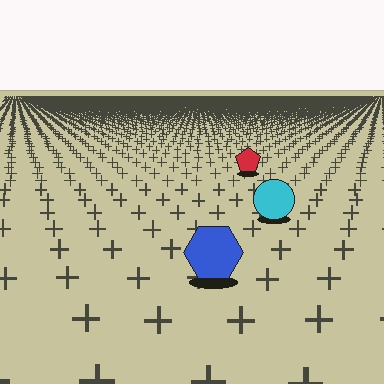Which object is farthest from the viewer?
The red pentagon is farthest from the viewer. It appears smaller and the ground texture around it is denser.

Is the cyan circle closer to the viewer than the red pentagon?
Yes. The cyan circle is closer — you can tell from the texture gradient: the ground texture is coarser near it.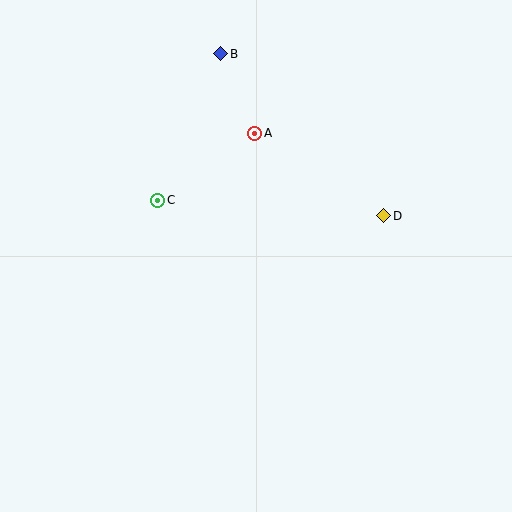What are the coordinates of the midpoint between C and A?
The midpoint between C and A is at (206, 167).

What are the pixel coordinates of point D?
Point D is at (384, 216).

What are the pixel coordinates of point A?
Point A is at (255, 133).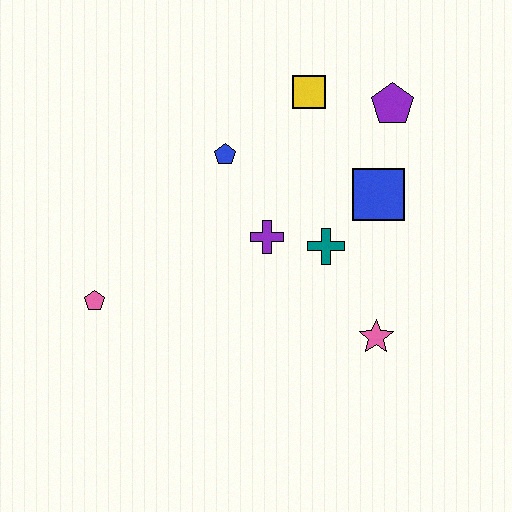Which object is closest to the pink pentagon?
The purple cross is closest to the pink pentagon.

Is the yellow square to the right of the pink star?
No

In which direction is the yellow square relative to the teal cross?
The yellow square is above the teal cross.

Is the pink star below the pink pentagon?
Yes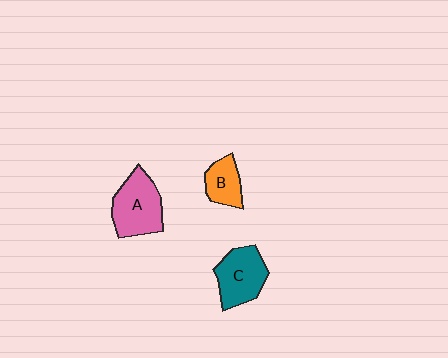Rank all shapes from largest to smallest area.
From largest to smallest: A (pink), C (teal), B (orange).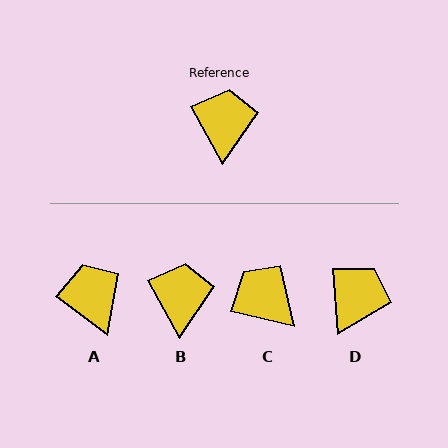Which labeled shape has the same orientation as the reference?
B.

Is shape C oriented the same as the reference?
No, it is off by about 48 degrees.